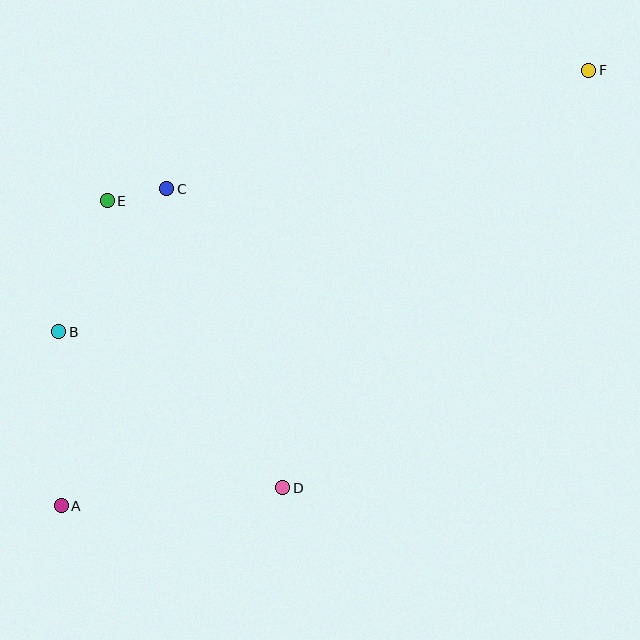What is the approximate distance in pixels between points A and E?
The distance between A and E is approximately 309 pixels.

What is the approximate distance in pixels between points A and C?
The distance between A and C is approximately 334 pixels.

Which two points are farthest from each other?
Points A and F are farthest from each other.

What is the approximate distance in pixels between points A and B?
The distance between A and B is approximately 174 pixels.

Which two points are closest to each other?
Points C and E are closest to each other.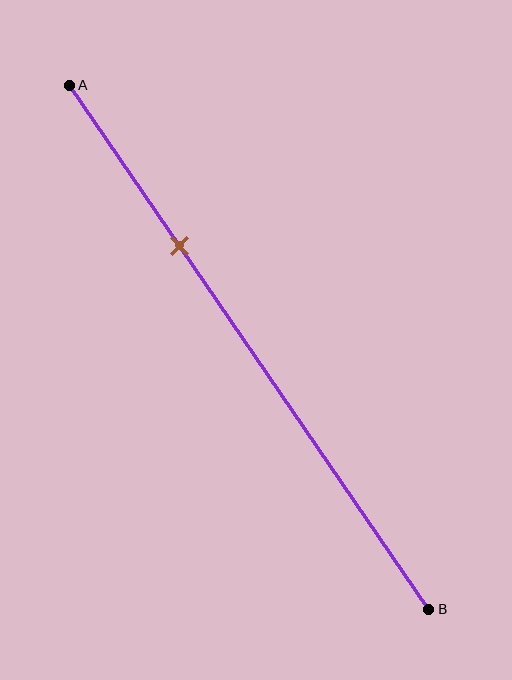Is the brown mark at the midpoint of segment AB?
No, the mark is at about 30% from A, not at the 50% midpoint.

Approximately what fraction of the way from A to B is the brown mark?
The brown mark is approximately 30% of the way from A to B.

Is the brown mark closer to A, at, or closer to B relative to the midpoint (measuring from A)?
The brown mark is closer to point A than the midpoint of segment AB.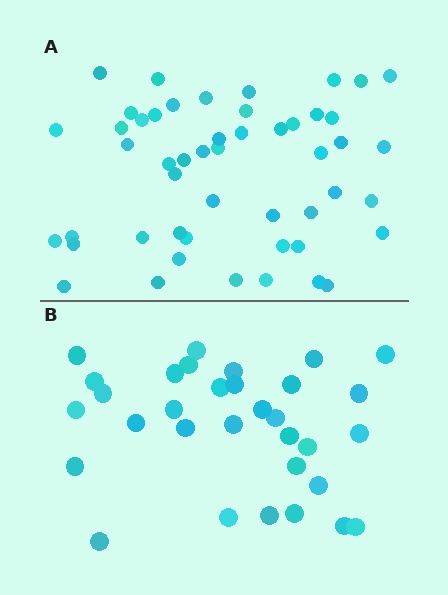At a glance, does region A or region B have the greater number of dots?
Region A (the top region) has more dots.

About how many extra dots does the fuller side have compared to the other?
Region A has approximately 20 more dots than region B.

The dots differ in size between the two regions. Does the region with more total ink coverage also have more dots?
No. Region B has more total ink coverage because its dots are larger, but region A actually contains more individual dots. Total area can be misleading — the number of items is what matters here.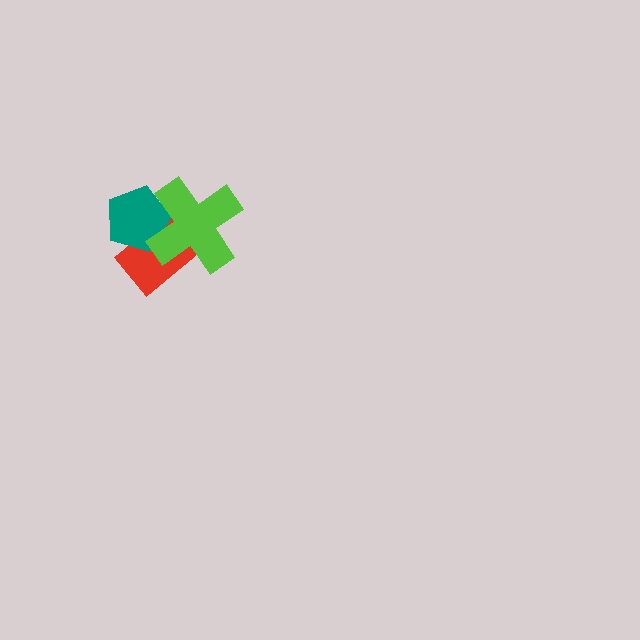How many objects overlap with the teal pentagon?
2 objects overlap with the teal pentagon.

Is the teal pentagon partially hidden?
Yes, it is partially covered by another shape.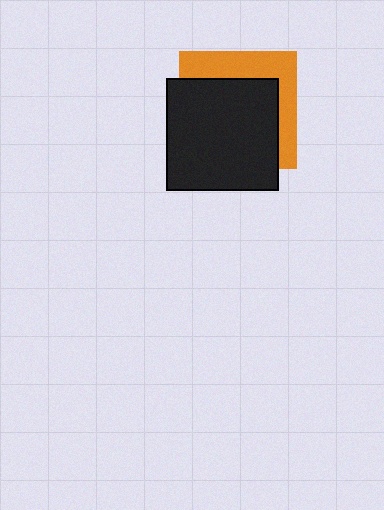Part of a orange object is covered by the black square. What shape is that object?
It is a square.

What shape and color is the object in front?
The object in front is a black square.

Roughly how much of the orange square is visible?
A small part of it is visible (roughly 34%).